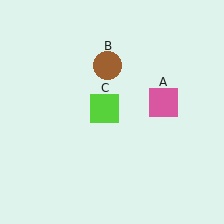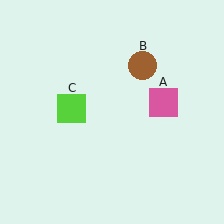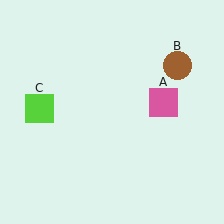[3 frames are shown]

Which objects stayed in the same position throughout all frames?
Pink square (object A) remained stationary.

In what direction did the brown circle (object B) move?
The brown circle (object B) moved right.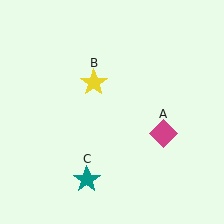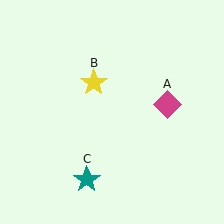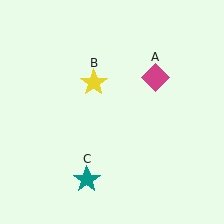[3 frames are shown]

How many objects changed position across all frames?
1 object changed position: magenta diamond (object A).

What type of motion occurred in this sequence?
The magenta diamond (object A) rotated counterclockwise around the center of the scene.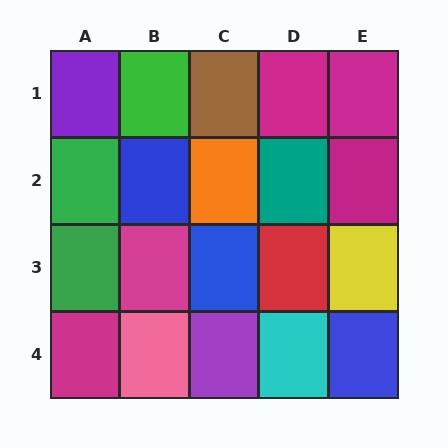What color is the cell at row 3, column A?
Green.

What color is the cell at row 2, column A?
Green.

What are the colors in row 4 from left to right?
Magenta, pink, purple, cyan, blue.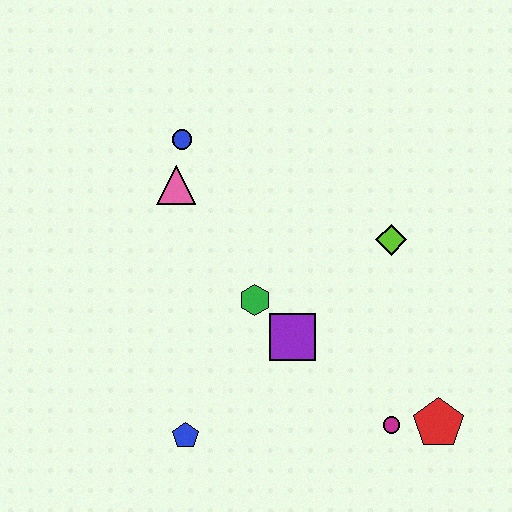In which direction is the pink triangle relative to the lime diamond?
The pink triangle is to the left of the lime diamond.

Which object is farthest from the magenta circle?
The blue circle is farthest from the magenta circle.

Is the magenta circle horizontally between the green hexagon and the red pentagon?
Yes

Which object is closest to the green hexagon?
The purple square is closest to the green hexagon.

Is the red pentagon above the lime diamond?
No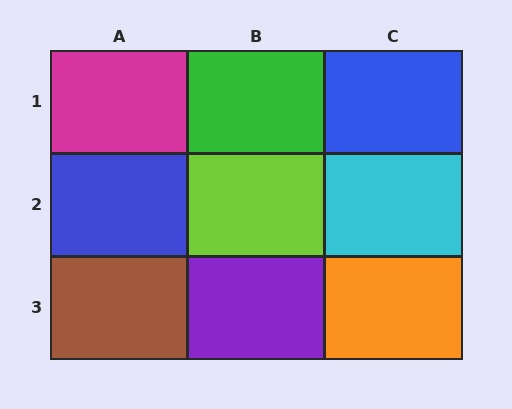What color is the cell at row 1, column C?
Blue.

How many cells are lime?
1 cell is lime.